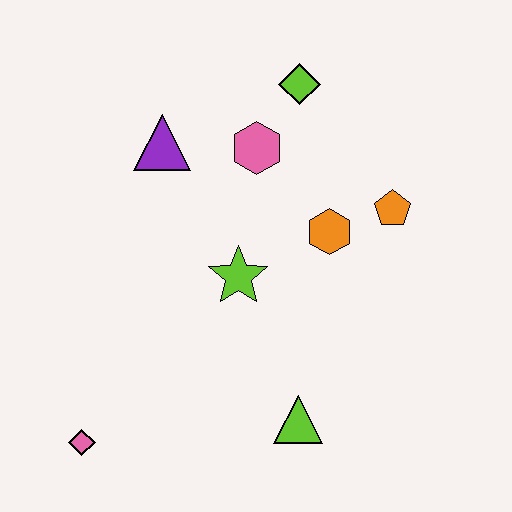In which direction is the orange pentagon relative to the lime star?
The orange pentagon is to the right of the lime star.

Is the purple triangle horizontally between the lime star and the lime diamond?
No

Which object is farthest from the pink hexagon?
The pink diamond is farthest from the pink hexagon.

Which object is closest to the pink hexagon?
The lime diamond is closest to the pink hexagon.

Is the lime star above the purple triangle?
No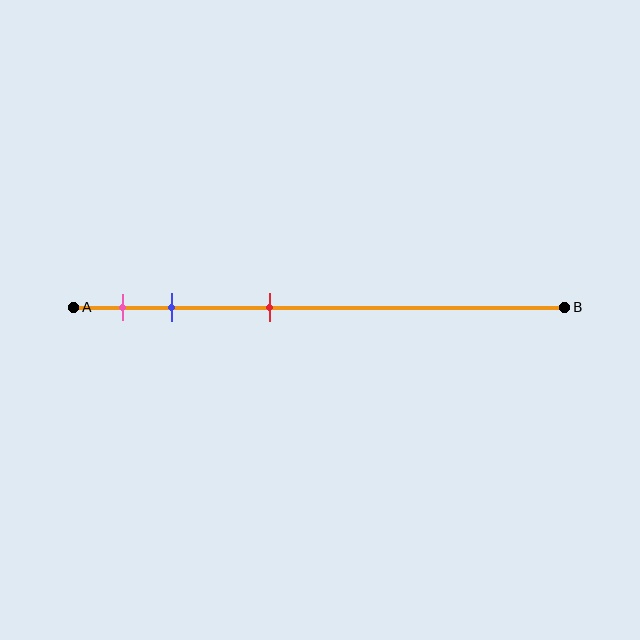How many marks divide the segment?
There are 3 marks dividing the segment.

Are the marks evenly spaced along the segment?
No, the marks are not evenly spaced.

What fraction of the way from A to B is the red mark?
The red mark is approximately 40% (0.4) of the way from A to B.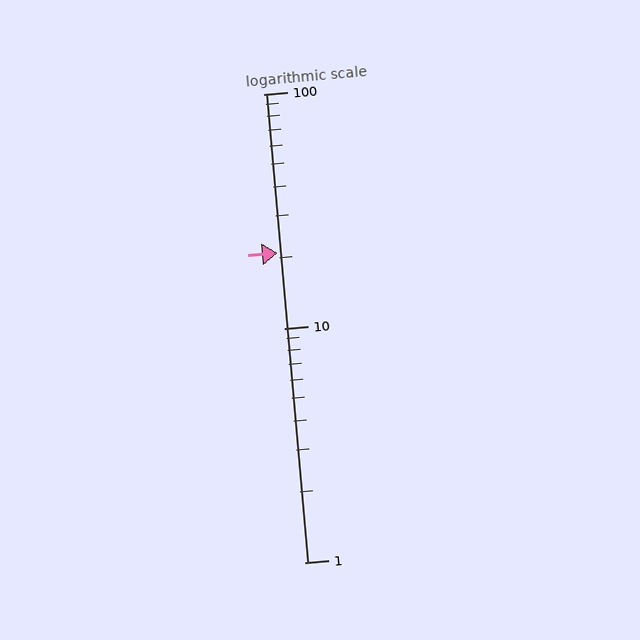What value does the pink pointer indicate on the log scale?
The pointer indicates approximately 21.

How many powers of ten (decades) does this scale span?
The scale spans 2 decades, from 1 to 100.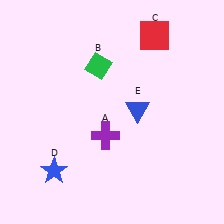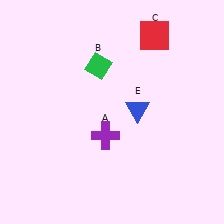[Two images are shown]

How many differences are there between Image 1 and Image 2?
There is 1 difference between the two images.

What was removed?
The blue star (D) was removed in Image 2.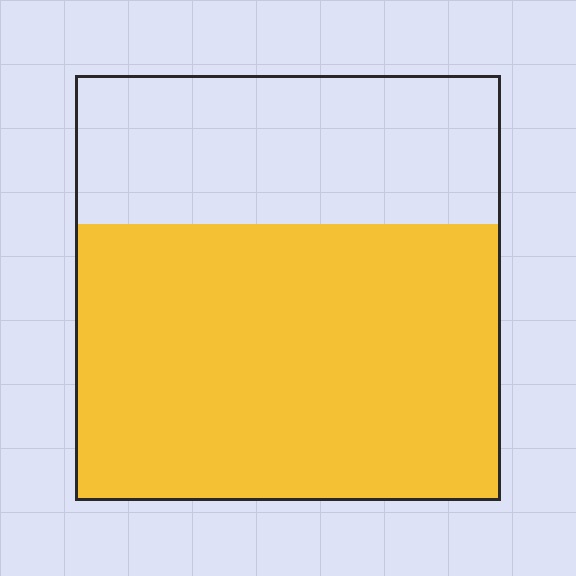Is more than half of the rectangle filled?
Yes.